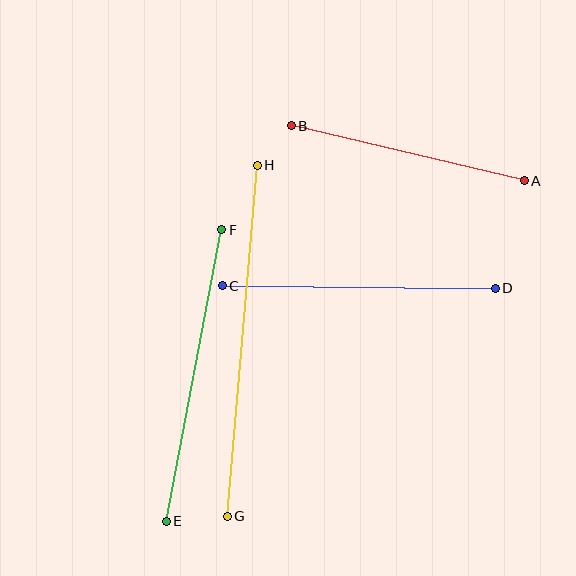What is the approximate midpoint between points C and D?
The midpoint is at approximately (359, 287) pixels.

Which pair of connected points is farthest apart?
Points G and H are farthest apart.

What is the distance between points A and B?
The distance is approximately 239 pixels.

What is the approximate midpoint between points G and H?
The midpoint is at approximately (242, 341) pixels.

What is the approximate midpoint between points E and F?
The midpoint is at approximately (194, 375) pixels.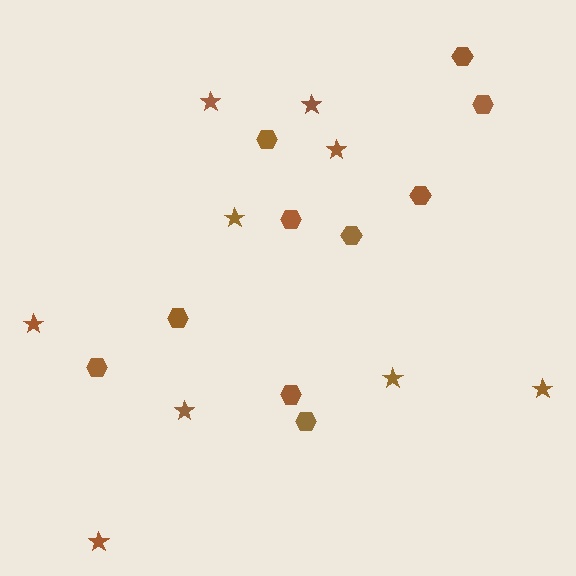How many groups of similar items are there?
There are 2 groups: one group of stars (9) and one group of hexagons (10).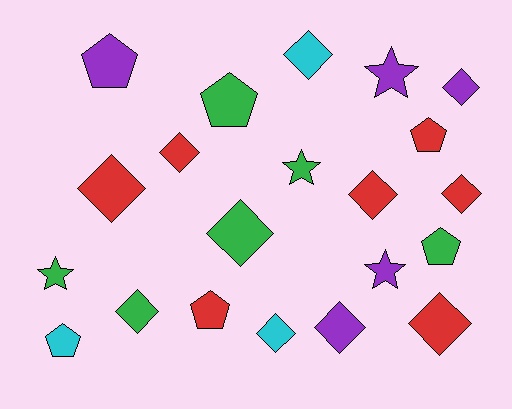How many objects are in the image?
There are 21 objects.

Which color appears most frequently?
Red, with 7 objects.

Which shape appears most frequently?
Diamond, with 11 objects.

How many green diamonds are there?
There are 2 green diamonds.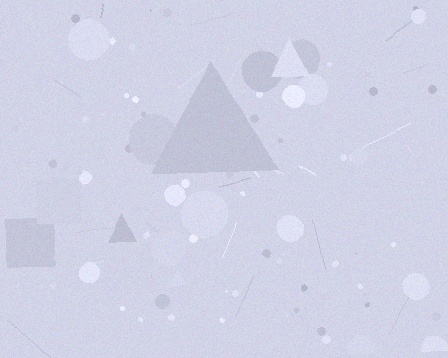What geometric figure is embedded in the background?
A triangle is embedded in the background.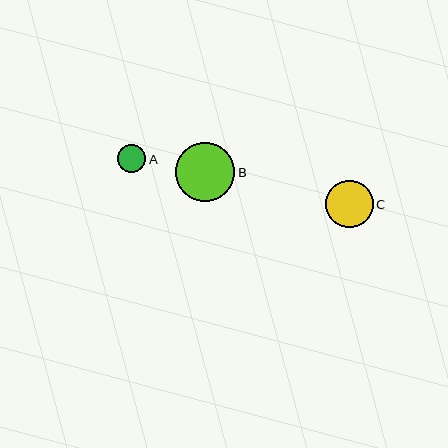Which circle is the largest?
Circle B is the largest with a size of approximately 59 pixels.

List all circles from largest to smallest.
From largest to smallest: B, C, A.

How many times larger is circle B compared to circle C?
Circle B is approximately 1.2 times the size of circle C.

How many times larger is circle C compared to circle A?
Circle C is approximately 1.7 times the size of circle A.